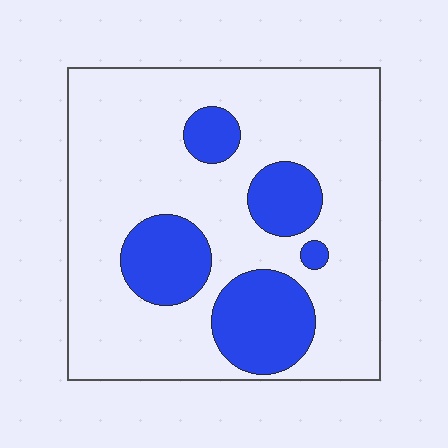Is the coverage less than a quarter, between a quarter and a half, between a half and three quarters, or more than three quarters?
Less than a quarter.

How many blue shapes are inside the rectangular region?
5.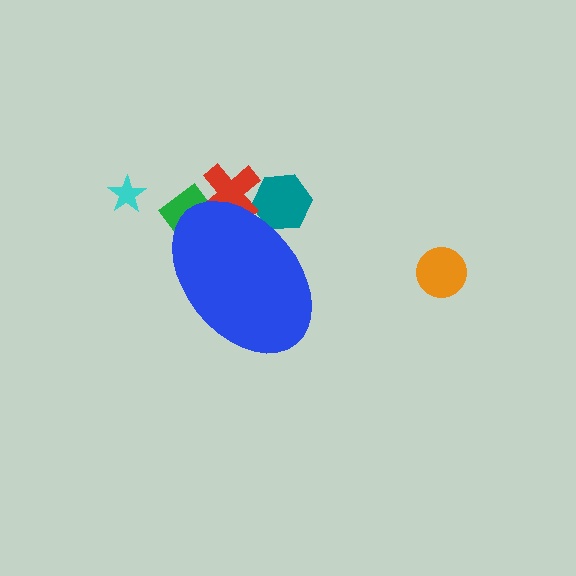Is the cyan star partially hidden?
No, the cyan star is fully visible.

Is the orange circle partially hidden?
No, the orange circle is fully visible.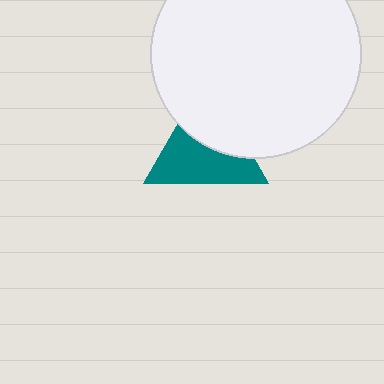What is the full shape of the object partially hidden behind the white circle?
The partially hidden object is a teal triangle.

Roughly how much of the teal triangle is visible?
About half of it is visible (roughly 57%).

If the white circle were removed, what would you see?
You would see the complete teal triangle.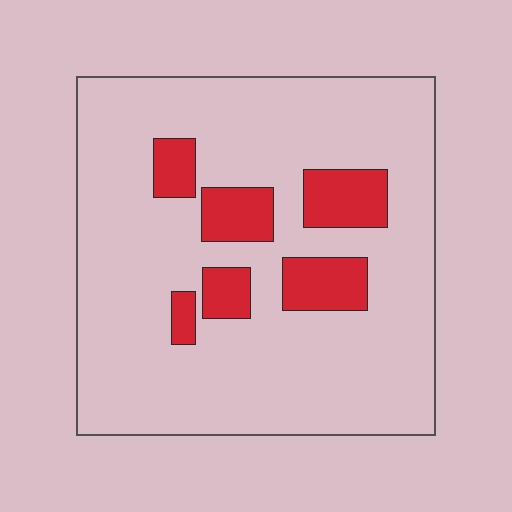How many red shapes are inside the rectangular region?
6.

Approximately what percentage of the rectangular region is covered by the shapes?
Approximately 15%.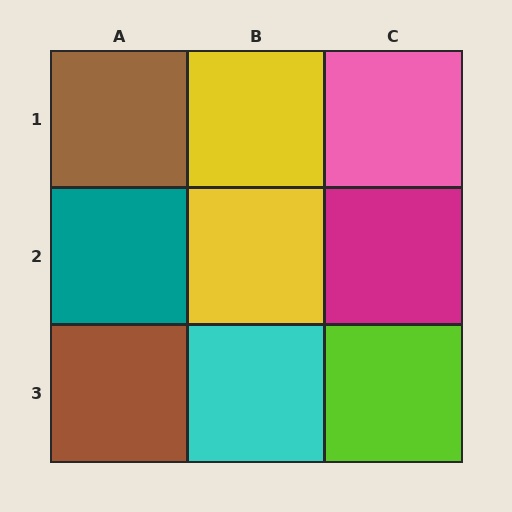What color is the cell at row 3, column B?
Cyan.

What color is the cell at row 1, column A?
Brown.